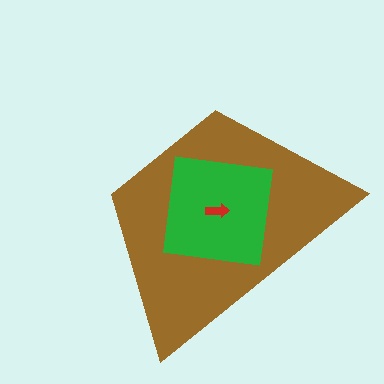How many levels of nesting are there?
3.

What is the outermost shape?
The brown trapezoid.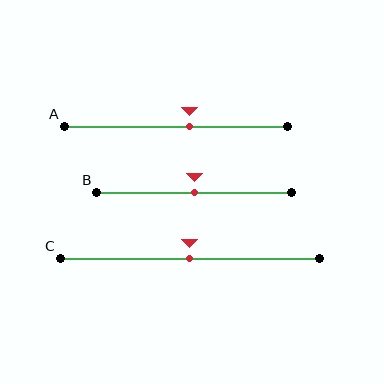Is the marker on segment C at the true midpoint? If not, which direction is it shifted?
Yes, the marker on segment C is at the true midpoint.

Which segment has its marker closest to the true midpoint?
Segment B has its marker closest to the true midpoint.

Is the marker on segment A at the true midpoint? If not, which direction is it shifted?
No, the marker on segment A is shifted to the right by about 6% of the segment length.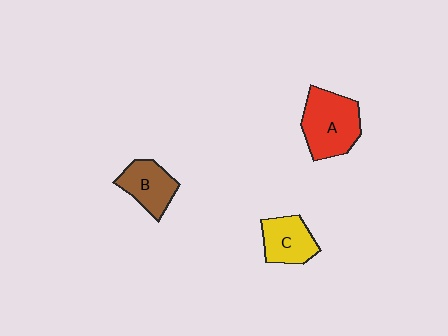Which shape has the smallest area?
Shape C (yellow).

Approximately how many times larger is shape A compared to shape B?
Approximately 1.5 times.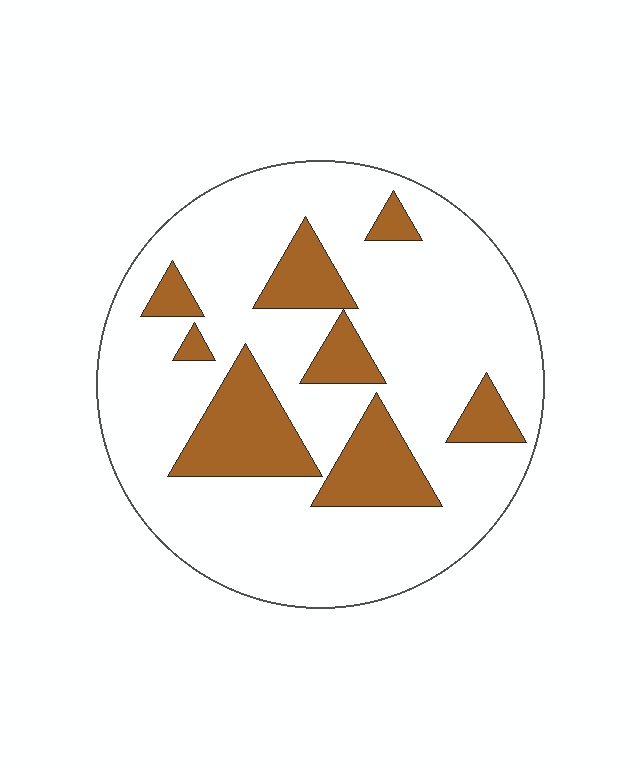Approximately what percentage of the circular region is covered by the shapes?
Approximately 20%.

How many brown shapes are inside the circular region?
8.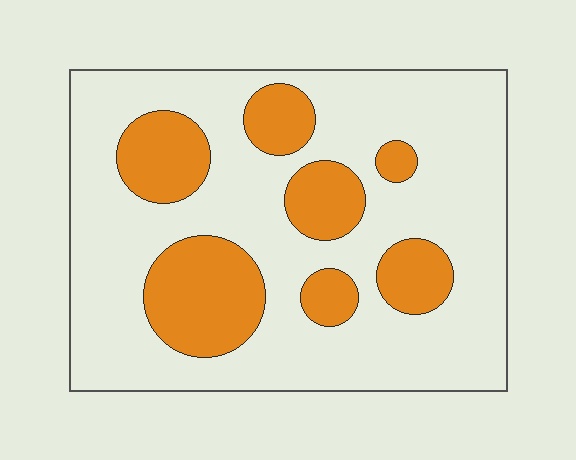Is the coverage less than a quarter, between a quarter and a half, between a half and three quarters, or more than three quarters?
Between a quarter and a half.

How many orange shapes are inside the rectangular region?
7.